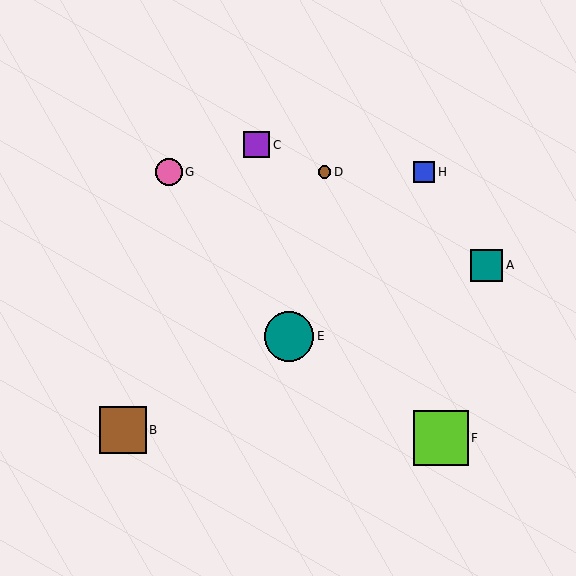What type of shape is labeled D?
Shape D is a brown circle.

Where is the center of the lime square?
The center of the lime square is at (441, 438).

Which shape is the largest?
The lime square (labeled F) is the largest.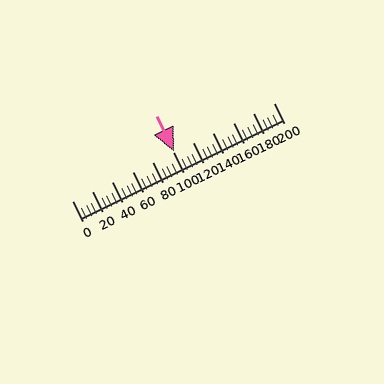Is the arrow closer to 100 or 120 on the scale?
The arrow is closer to 100.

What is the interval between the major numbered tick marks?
The major tick marks are spaced 20 units apart.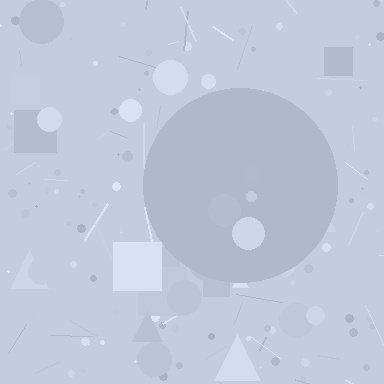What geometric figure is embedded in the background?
A circle is embedded in the background.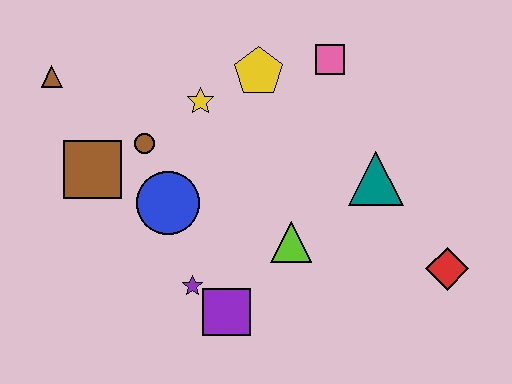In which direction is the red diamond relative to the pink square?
The red diamond is below the pink square.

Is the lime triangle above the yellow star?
No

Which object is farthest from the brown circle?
The red diamond is farthest from the brown circle.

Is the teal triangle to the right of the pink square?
Yes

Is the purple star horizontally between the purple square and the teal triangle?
No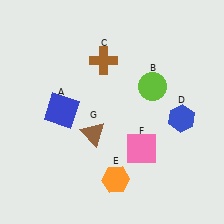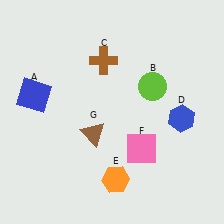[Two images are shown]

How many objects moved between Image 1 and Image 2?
1 object moved between the two images.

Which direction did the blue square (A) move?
The blue square (A) moved left.